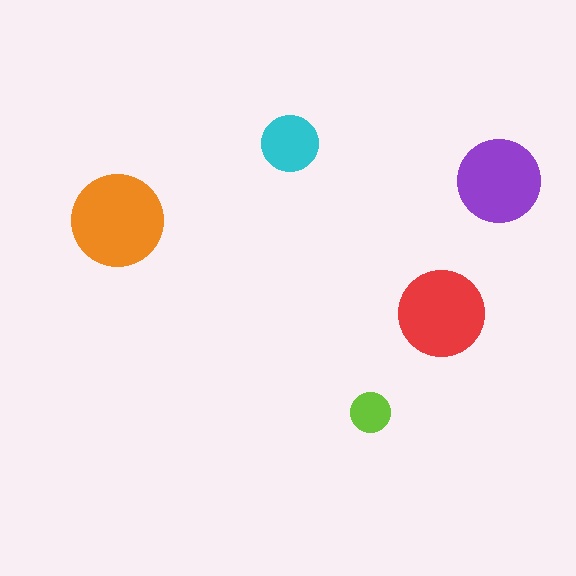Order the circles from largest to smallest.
the orange one, the red one, the purple one, the cyan one, the lime one.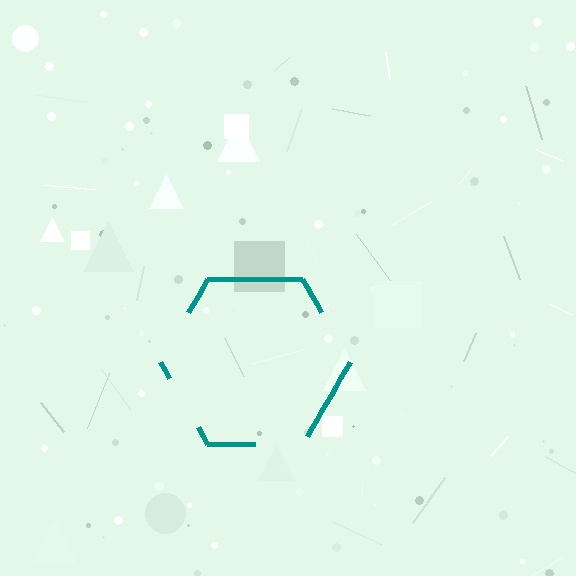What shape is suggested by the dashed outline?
The dashed outline suggests a hexagon.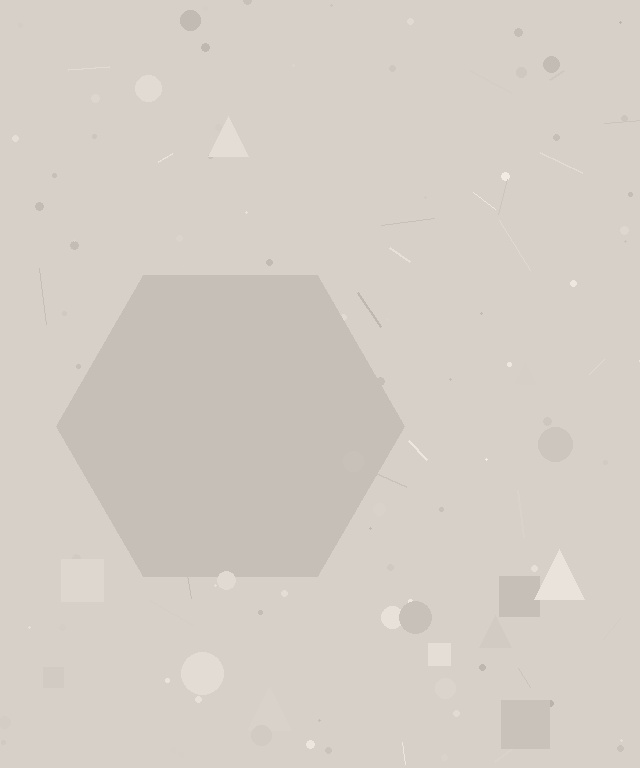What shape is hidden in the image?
A hexagon is hidden in the image.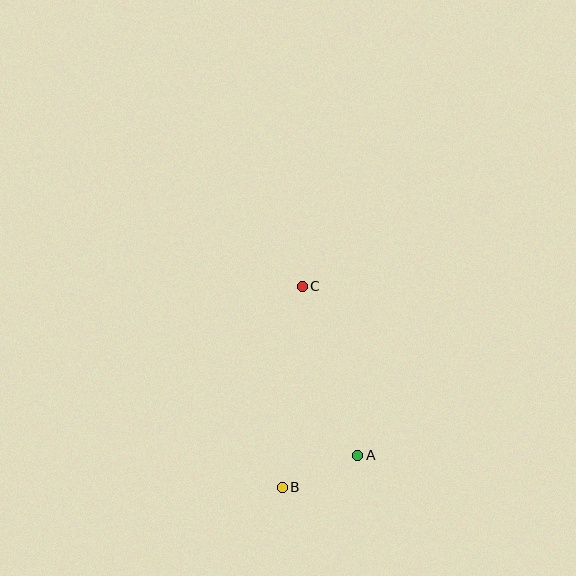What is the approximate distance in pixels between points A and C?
The distance between A and C is approximately 178 pixels.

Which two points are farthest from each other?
Points B and C are farthest from each other.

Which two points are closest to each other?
Points A and B are closest to each other.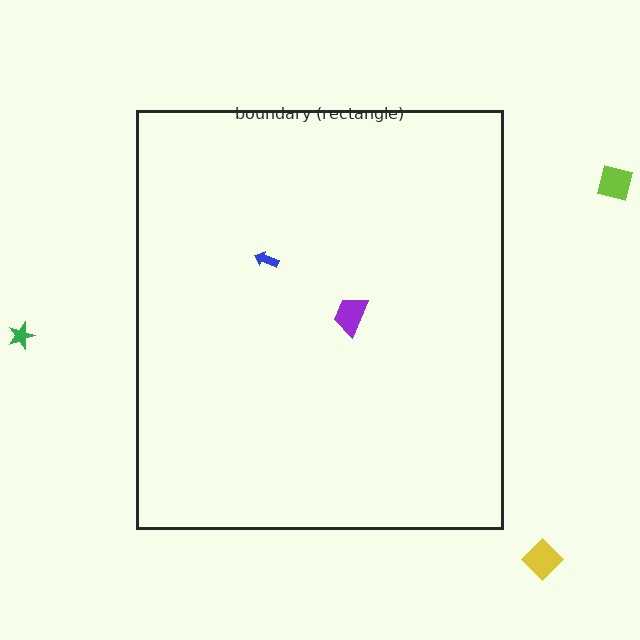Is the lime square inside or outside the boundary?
Outside.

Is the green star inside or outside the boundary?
Outside.